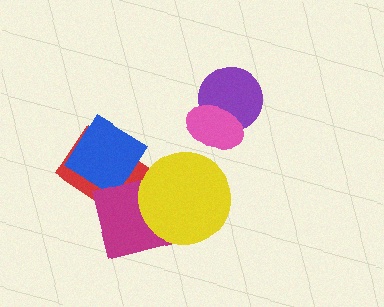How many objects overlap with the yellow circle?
2 objects overlap with the yellow circle.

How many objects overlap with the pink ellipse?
1 object overlaps with the pink ellipse.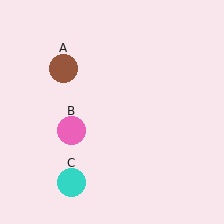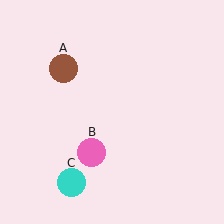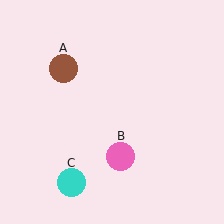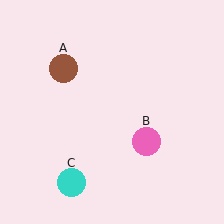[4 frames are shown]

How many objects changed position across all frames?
1 object changed position: pink circle (object B).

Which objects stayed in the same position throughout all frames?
Brown circle (object A) and cyan circle (object C) remained stationary.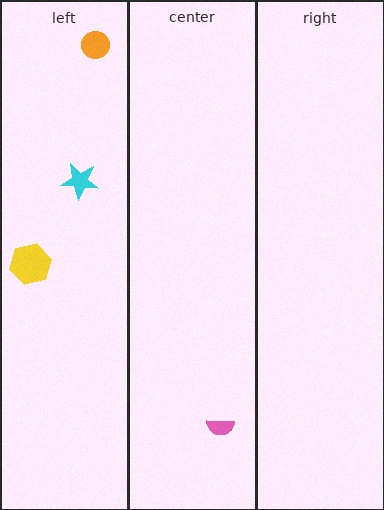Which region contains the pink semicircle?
The center region.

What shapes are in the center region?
The pink semicircle.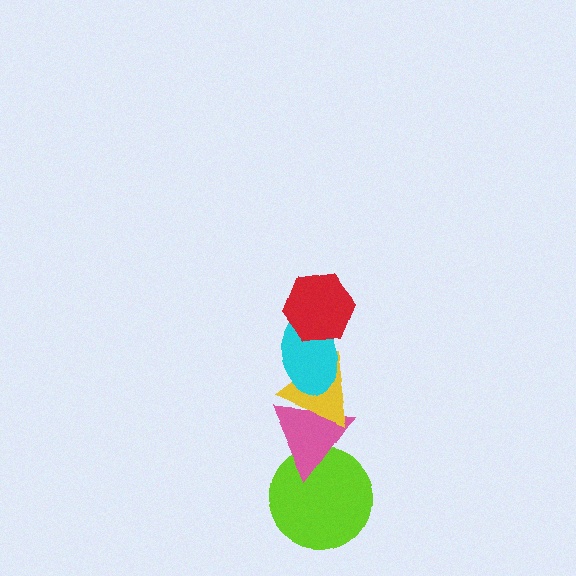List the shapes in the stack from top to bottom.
From top to bottom: the red hexagon, the cyan ellipse, the yellow triangle, the pink triangle, the lime circle.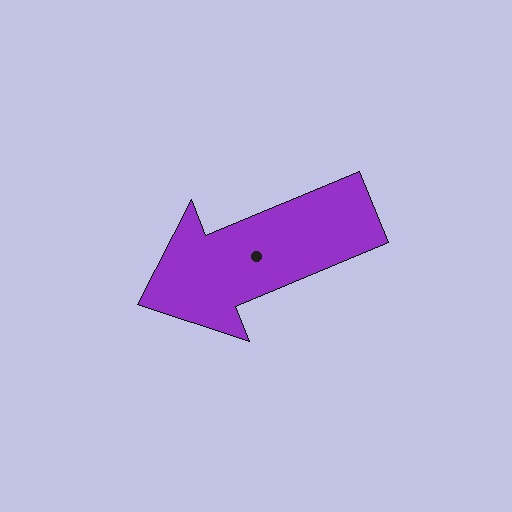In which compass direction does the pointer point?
West.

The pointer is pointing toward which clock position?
Roughly 8 o'clock.